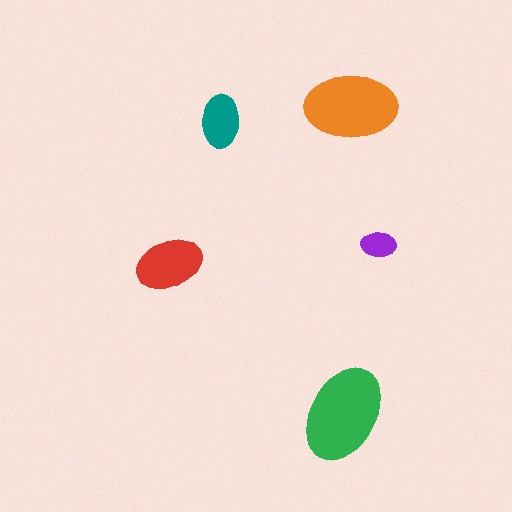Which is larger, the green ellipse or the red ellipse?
The green one.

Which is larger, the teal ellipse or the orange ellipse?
The orange one.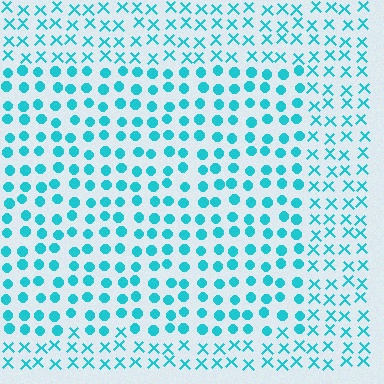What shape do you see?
I see a rectangle.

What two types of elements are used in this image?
The image uses circles inside the rectangle region and X marks outside it.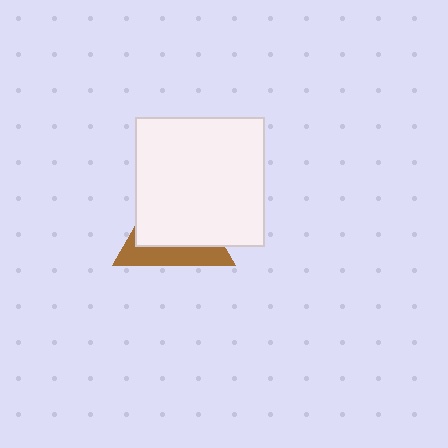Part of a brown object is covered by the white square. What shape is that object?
It is a triangle.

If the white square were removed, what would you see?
You would see the complete brown triangle.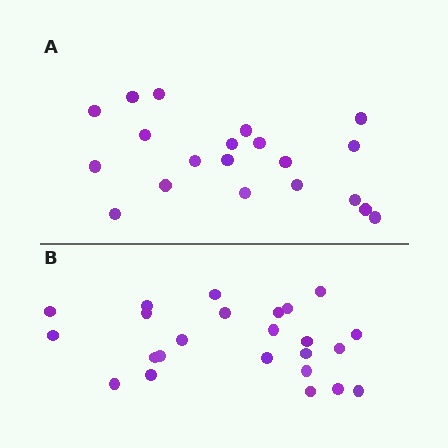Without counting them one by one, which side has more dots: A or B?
Region B (the bottom region) has more dots.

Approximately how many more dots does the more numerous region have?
Region B has about 4 more dots than region A.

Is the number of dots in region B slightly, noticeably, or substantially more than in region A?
Region B has only slightly more — the two regions are fairly close. The ratio is roughly 1.2 to 1.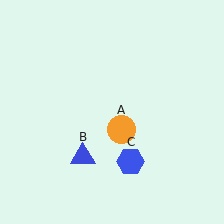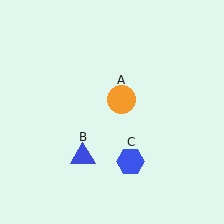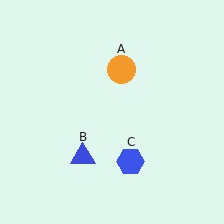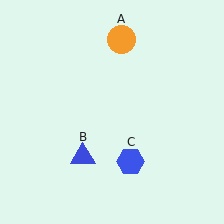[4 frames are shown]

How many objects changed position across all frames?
1 object changed position: orange circle (object A).